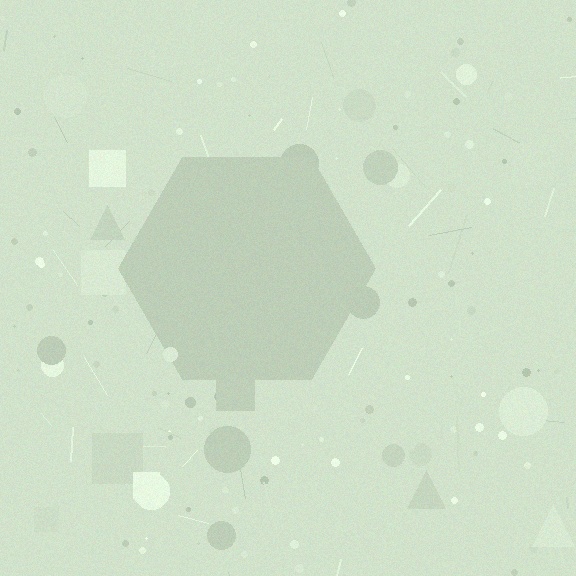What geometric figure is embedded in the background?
A hexagon is embedded in the background.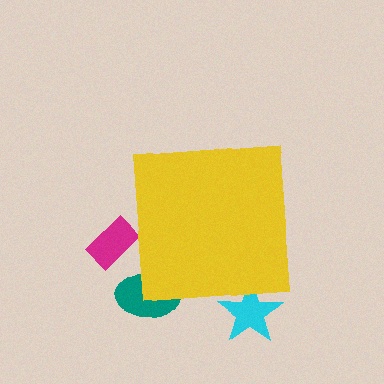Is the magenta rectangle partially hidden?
Yes, the magenta rectangle is partially hidden behind the yellow square.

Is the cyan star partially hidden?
Yes, the cyan star is partially hidden behind the yellow square.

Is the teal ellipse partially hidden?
Yes, the teal ellipse is partially hidden behind the yellow square.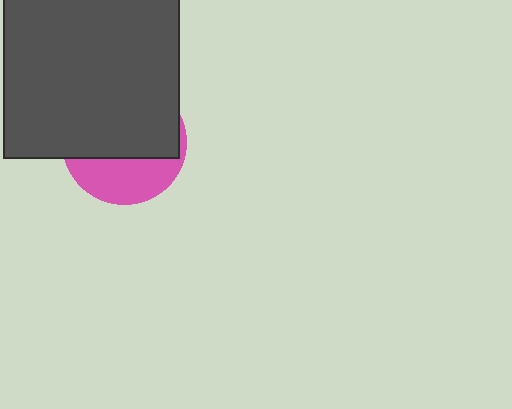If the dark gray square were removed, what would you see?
You would see the complete pink circle.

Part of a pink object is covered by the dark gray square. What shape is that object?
It is a circle.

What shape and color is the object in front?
The object in front is a dark gray square.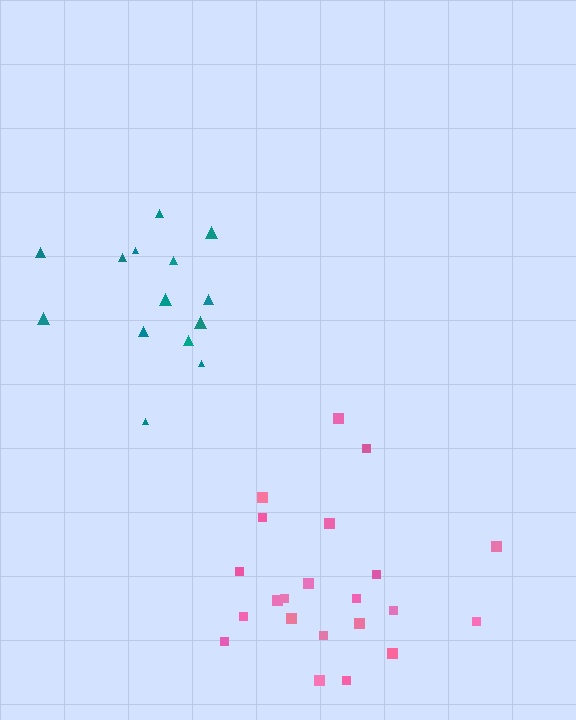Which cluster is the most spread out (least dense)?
Pink.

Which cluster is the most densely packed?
Teal.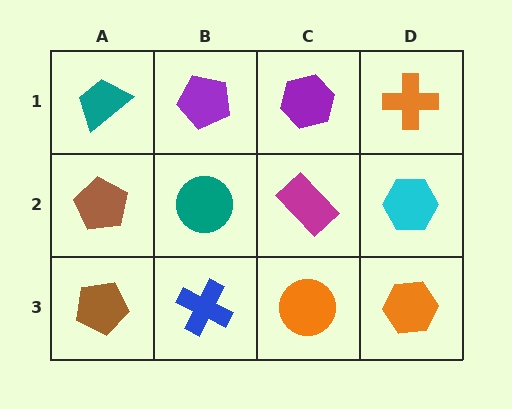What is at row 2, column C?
A magenta rectangle.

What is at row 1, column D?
An orange cross.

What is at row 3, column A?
A brown pentagon.